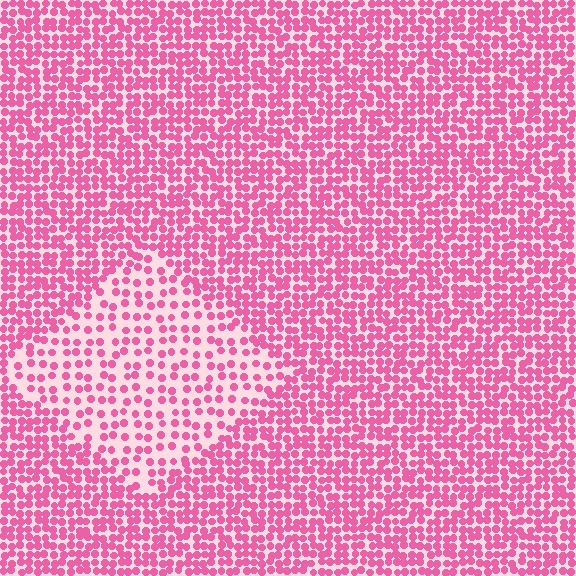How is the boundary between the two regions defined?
The boundary is defined by a change in element density (approximately 2.1x ratio). All elements are the same color, size, and shape.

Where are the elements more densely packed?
The elements are more densely packed outside the diamond boundary.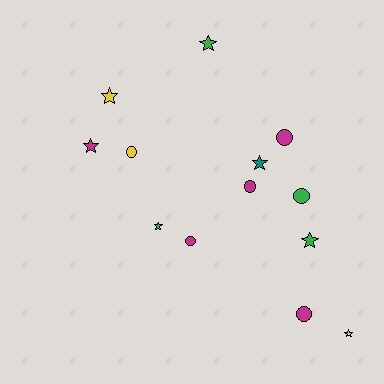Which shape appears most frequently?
Star, with 7 objects.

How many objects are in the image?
There are 13 objects.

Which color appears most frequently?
Magenta, with 5 objects.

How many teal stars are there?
There is 1 teal star.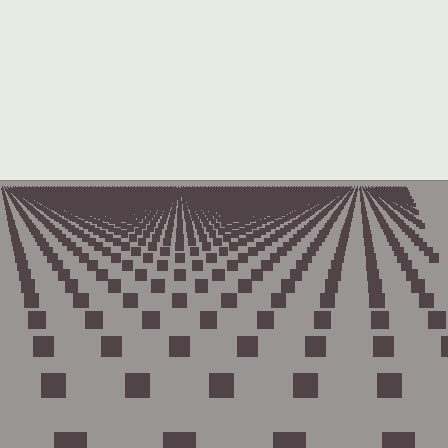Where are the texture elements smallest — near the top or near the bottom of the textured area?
Near the top.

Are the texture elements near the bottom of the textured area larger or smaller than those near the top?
Larger. Near the bottom, elements are closer to the viewer and appear at a bigger on-screen size.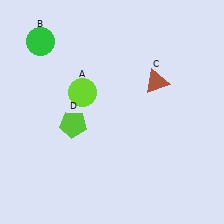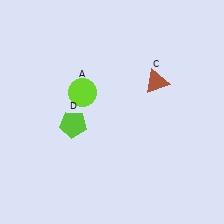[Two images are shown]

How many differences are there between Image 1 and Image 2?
There is 1 difference between the two images.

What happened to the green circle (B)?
The green circle (B) was removed in Image 2. It was in the top-left area of Image 1.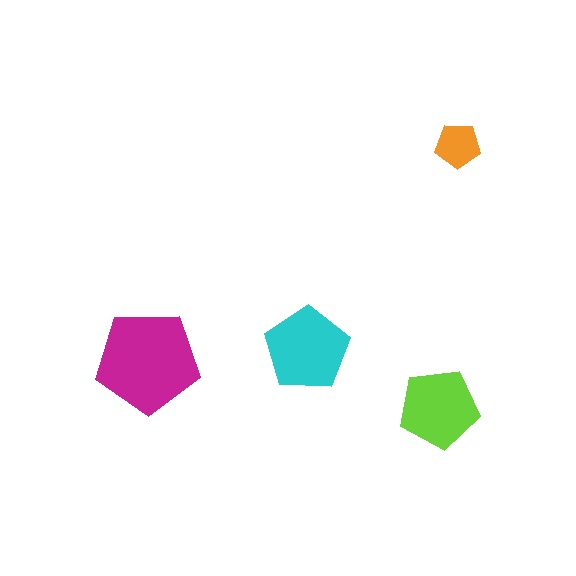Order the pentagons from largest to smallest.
the magenta one, the cyan one, the lime one, the orange one.